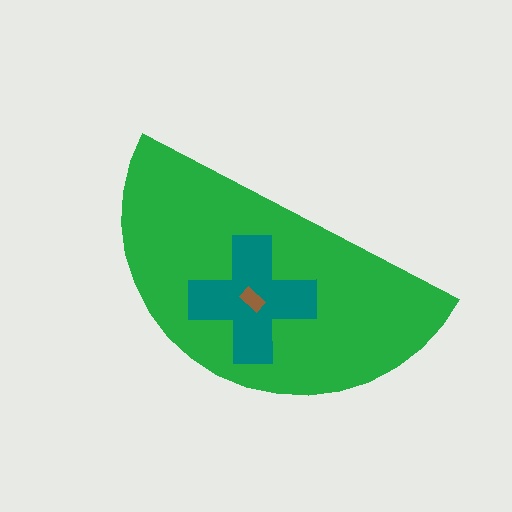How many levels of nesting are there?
3.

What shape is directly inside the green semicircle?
The teal cross.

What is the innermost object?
The brown rectangle.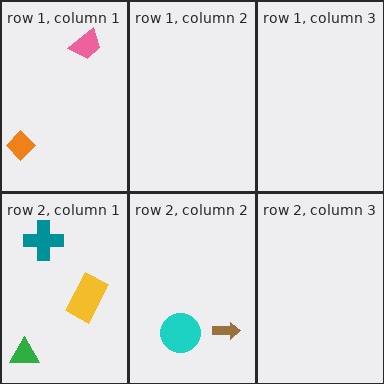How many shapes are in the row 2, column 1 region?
3.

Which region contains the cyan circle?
The row 2, column 2 region.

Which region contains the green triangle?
The row 2, column 1 region.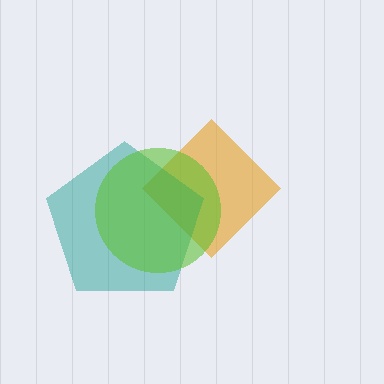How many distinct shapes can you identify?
There are 3 distinct shapes: an orange diamond, a teal pentagon, a lime circle.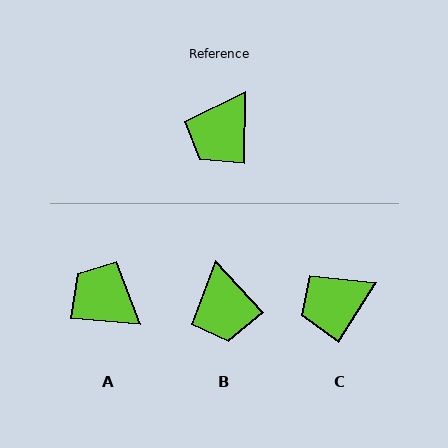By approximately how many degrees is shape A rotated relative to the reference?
Approximately 95 degrees clockwise.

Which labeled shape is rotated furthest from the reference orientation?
A, about 95 degrees away.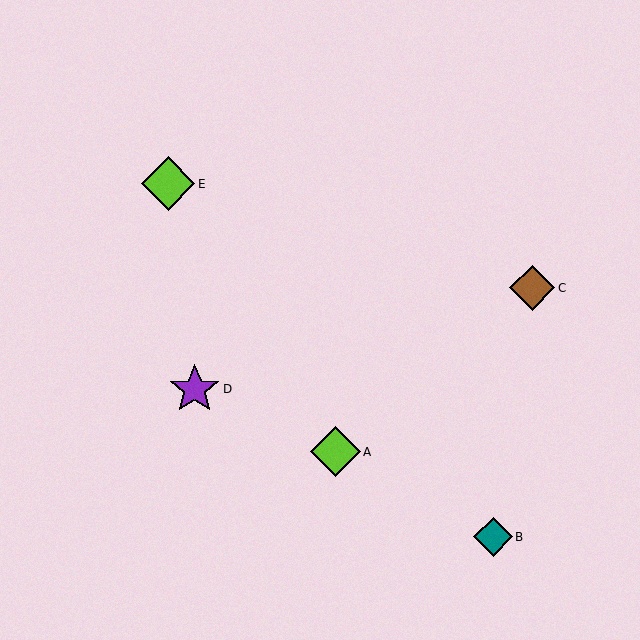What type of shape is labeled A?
Shape A is a lime diamond.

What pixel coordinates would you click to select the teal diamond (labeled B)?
Click at (493, 537) to select the teal diamond B.